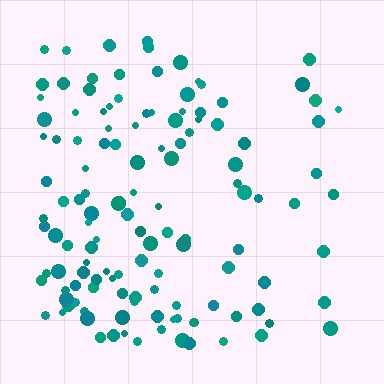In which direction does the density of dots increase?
From right to left, with the left side densest.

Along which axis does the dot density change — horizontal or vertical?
Horizontal.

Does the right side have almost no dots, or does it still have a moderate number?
Still a moderate number, just noticeably fewer than the left.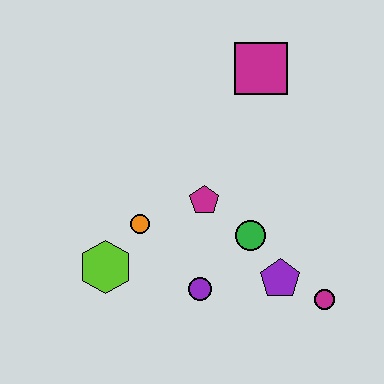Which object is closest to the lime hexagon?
The orange circle is closest to the lime hexagon.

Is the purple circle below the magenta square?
Yes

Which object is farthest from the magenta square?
The lime hexagon is farthest from the magenta square.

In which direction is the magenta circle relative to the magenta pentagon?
The magenta circle is to the right of the magenta pentagon.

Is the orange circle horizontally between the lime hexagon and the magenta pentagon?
Yes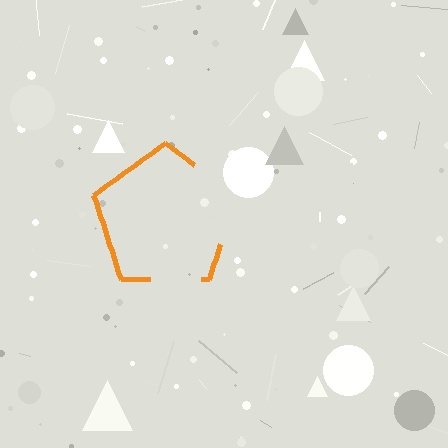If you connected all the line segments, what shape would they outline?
They would outline a pentagon.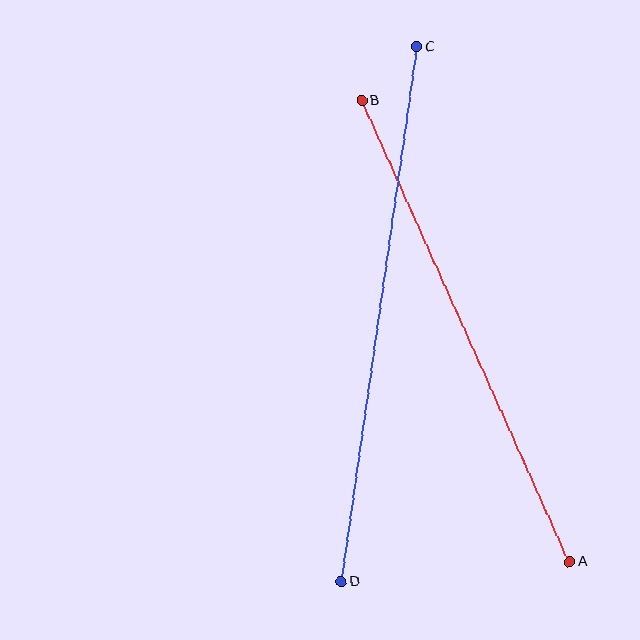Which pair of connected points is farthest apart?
Points C and D are farthest apart.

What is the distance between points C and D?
The distance is approximately 540 pixels.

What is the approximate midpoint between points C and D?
The midpoint is at approximately (379, 314) pixels.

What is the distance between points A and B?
The distance is approximately 506 pixels.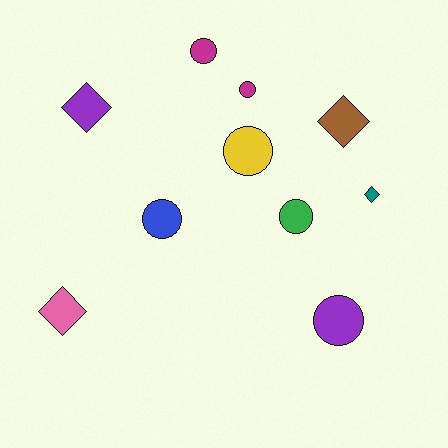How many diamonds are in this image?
There are 4 diamonds.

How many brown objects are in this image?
There is 1 brown object.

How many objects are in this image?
There are 10 objects.